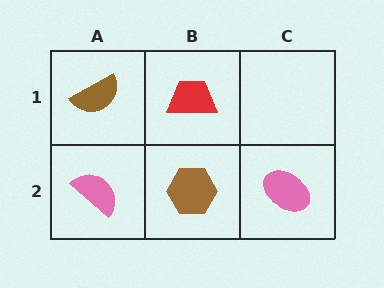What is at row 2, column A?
A pink semicircle.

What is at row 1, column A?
A brown semicircle.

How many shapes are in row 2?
3 shapes.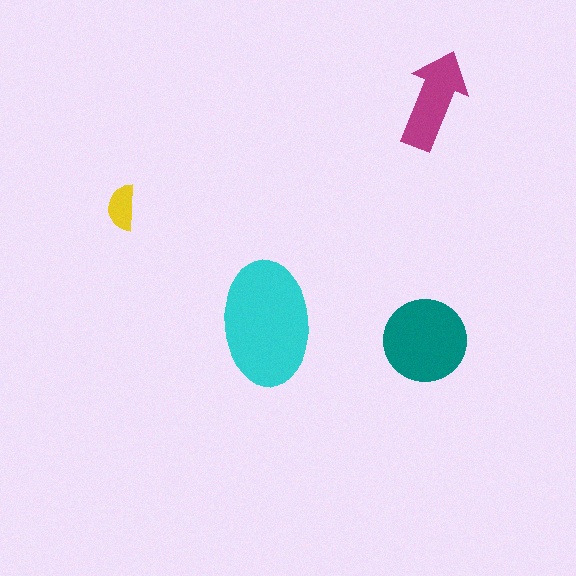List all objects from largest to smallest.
The cyan ellipse, the teal circle, the magenta arrow, the yellow semicircle.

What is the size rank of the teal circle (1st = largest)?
2nd.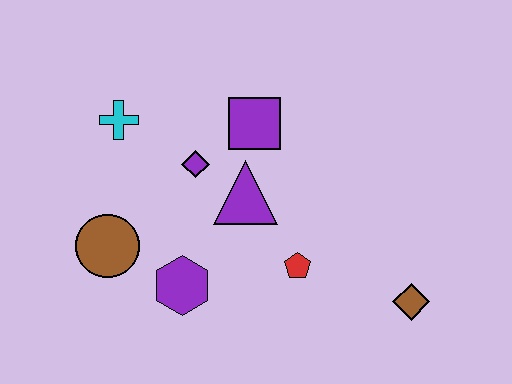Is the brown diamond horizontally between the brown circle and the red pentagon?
No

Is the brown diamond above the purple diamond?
No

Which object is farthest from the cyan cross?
The brown diamond is farthest from the cyan cross.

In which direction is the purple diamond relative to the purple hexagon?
The purple diamond is above the purple hexagon.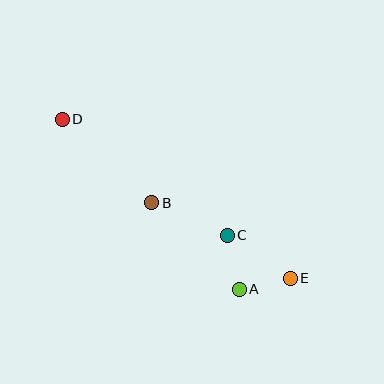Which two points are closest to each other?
Points A and E are closest to each other.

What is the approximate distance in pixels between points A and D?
The distance between A and D is approximately 245 pixels.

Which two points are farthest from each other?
Points D and E are farthest from each other.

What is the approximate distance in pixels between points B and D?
The distance between B and D is approximately 122 pixels.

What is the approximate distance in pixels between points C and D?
The distance between C and D is approximately 202 pixels.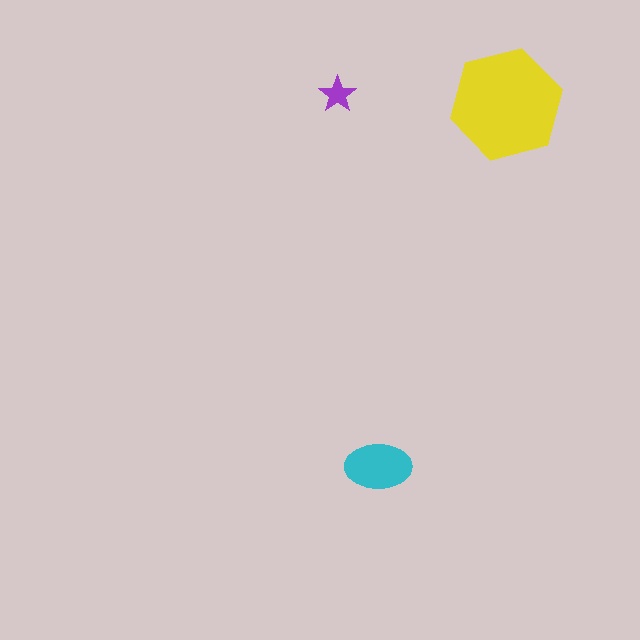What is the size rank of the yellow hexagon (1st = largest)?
1st.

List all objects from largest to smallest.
The yellow hexagon, the cyan ellipse, the purple star.